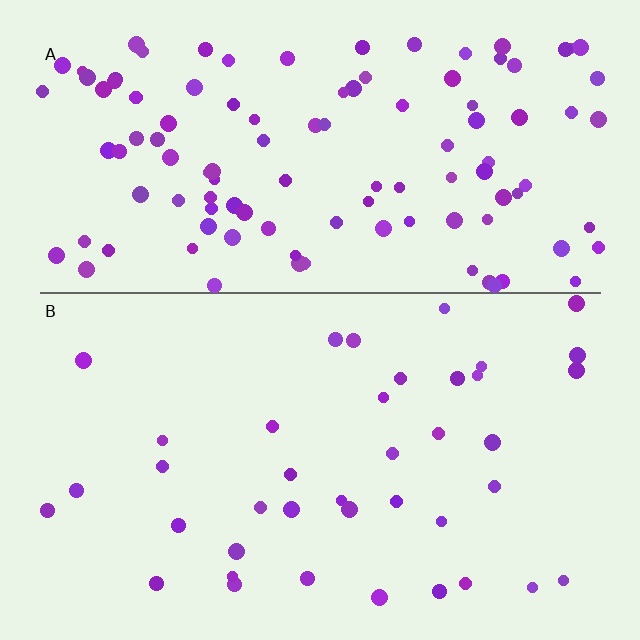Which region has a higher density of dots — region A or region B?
A (the top).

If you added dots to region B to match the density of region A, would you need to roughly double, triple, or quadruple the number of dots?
Approximately triple.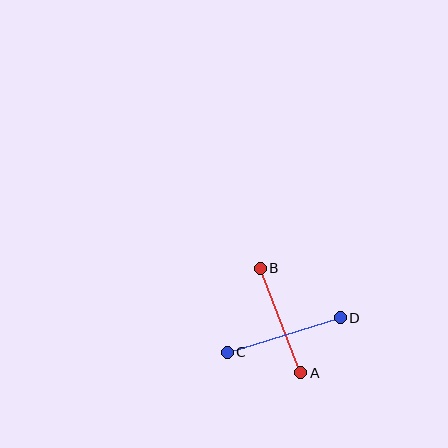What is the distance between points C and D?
The distance is approximately 118 pixels.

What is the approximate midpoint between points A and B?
The midpoint is at approximately (281, 320) pixels.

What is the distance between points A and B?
The distance is approximately 112 pixels.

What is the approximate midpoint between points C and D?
The midpoint is at approximately (284, 335) pixels.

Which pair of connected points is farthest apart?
Points C and D are farthest apart.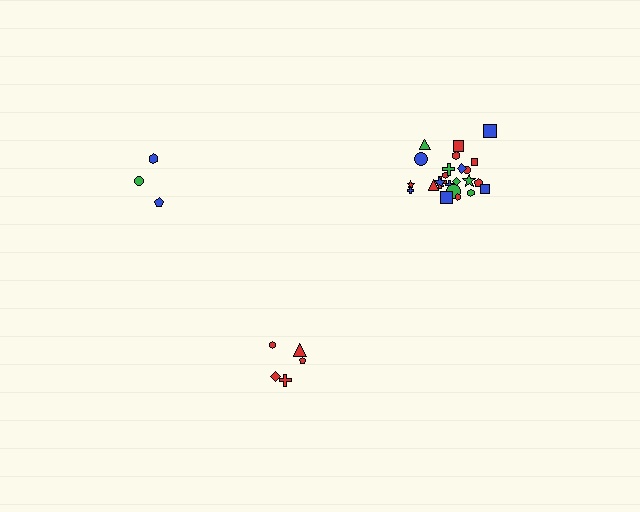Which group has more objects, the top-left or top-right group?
The top-right group.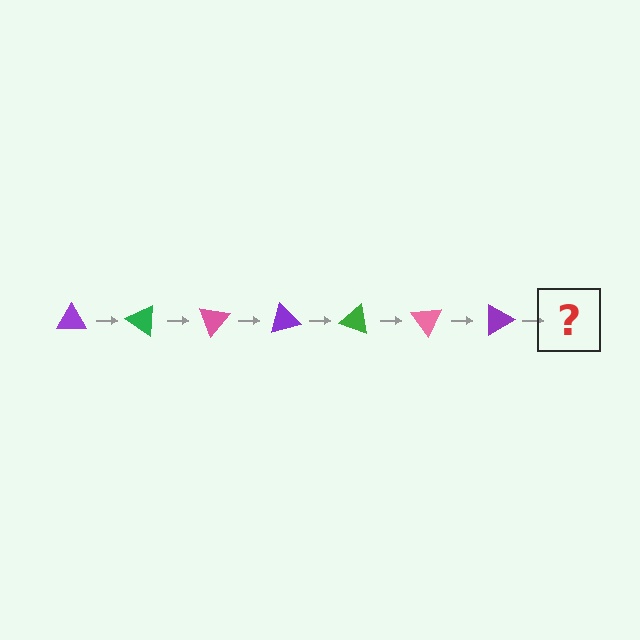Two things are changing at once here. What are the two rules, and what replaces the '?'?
The two rules are that it rotates 35 degrees each step and the color cycles through purple, green, and pink. The '?' should be a green triangle, rotated 245 degrees from the start.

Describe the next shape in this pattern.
It should be a green triangle, rotated 245 degrees from the start.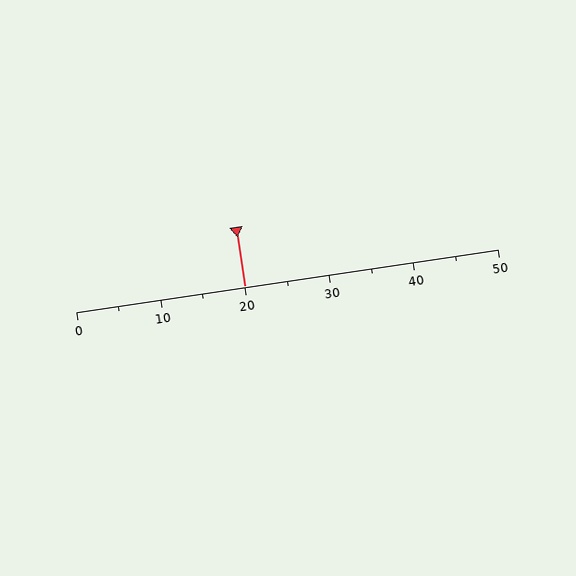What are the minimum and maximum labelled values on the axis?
The axis runs from 0 to 50.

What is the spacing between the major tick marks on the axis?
The major ticks are spaced 10 apart.